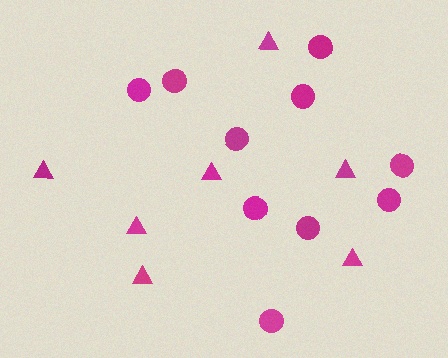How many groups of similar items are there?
There are 2 groups: one group of triangles (7) and one group of circles (10).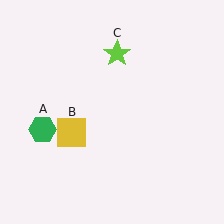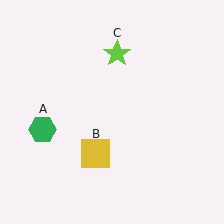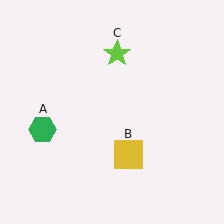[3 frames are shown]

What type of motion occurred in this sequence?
The yellow square (object B) rotated counterclockwise around the center of the scene.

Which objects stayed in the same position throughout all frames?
Green hexagon (object A) and lime star (object C) remained stationary.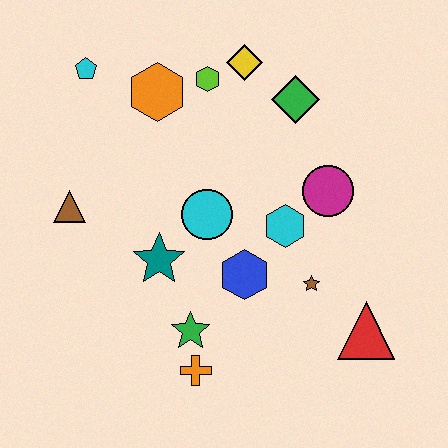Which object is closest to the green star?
The orange cross is closest to the green star.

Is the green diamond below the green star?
No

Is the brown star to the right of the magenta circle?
No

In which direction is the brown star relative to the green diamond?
The brown star is below the green diamond.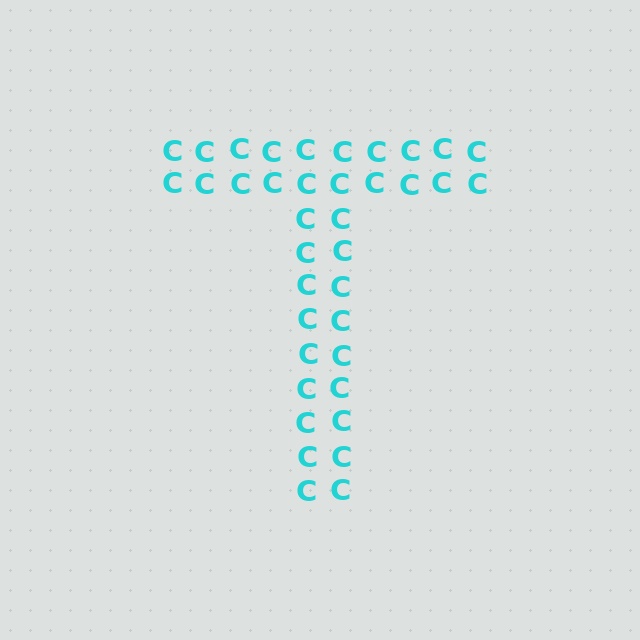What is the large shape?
The large shape is the letter T.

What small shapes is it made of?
It is made of small letter C's.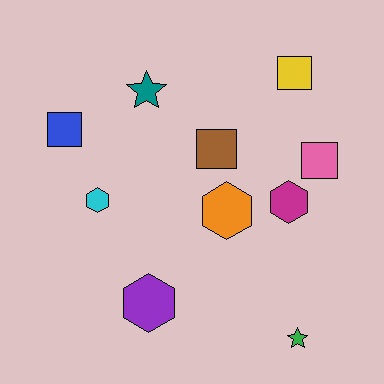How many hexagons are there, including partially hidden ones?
There are 4 hexagons.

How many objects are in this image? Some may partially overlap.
There are 10 objects.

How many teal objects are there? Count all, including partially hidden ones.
There is 1 teal object.